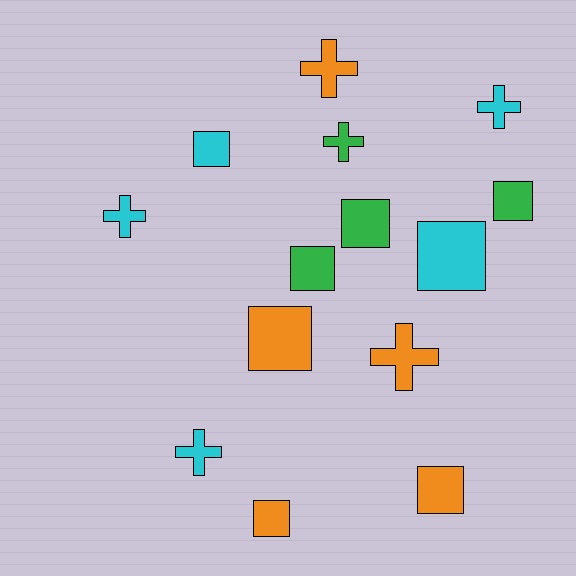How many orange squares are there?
There are 3 orange squares.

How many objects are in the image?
There are 14 objects.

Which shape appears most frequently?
Square, with 8 objects.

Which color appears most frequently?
Cyan, with 5 objects.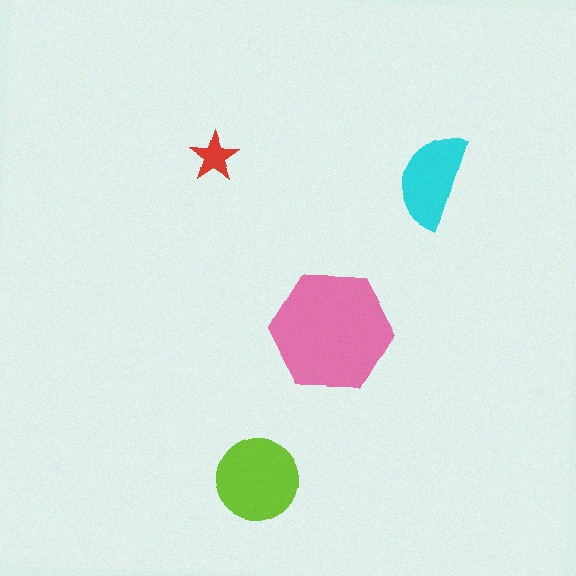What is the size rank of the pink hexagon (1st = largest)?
1st.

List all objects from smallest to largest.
The red star, the cyan semicircle, the lime circle, the pink hexagon.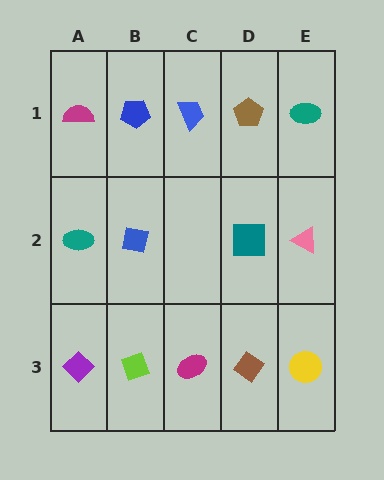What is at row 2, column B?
A blue square.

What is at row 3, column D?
A brown diamond.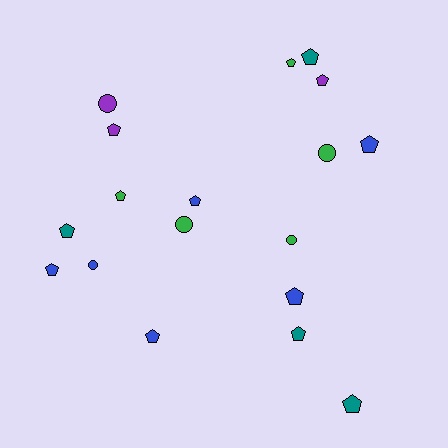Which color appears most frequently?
Blue, with 6 objects.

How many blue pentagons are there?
There are 5 blue pentagons.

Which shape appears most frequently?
Pentagon, with 13 objects.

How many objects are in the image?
There are 18 objects.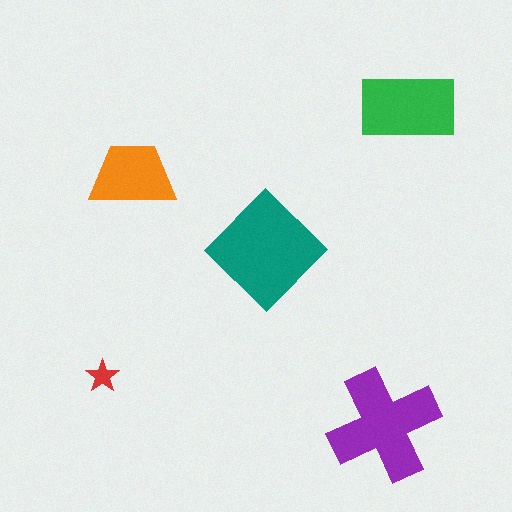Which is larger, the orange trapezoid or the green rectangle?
The green rectangle.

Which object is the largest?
The teal diamond.